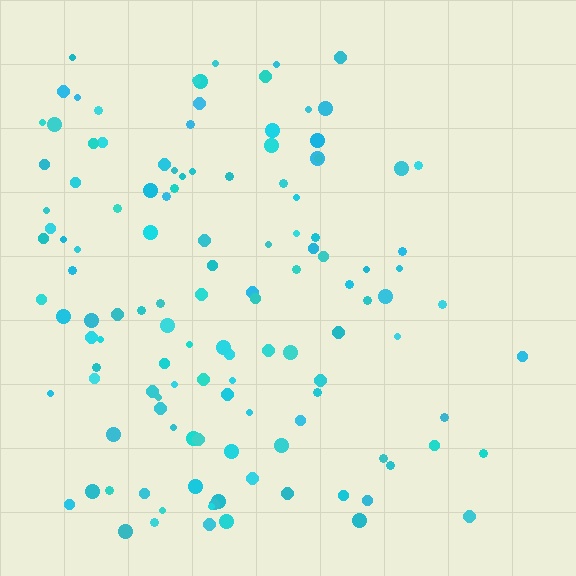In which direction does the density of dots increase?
From right to left, with the left side densest.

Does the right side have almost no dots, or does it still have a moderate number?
Still a moderate number, just noticeably fewer than the left.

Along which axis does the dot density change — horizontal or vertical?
Horizontal.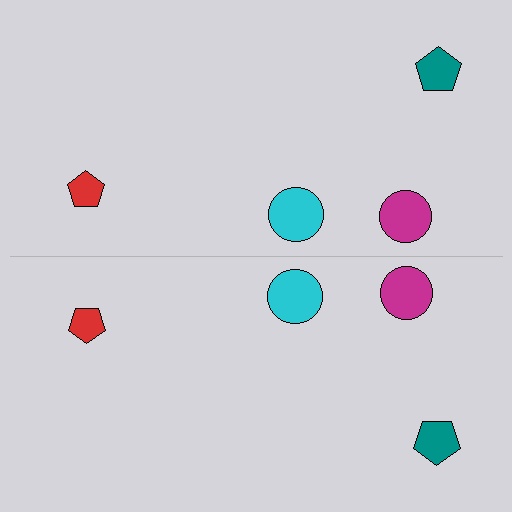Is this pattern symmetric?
Yes, this pattern has bilateral (reflection) symmetry.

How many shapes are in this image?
There are 8 shapes in this image.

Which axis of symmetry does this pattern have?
The pattern has a horizontal axis of symmetry running through the center of the image.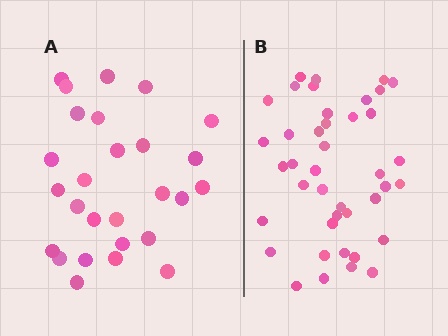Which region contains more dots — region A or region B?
Region B (the right region) has more dots.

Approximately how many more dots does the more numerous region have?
Region B has approximately 15 more dots than region A.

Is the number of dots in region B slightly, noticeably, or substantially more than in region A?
Region B has substantially more. The ratio is roughly 1.5 to 1.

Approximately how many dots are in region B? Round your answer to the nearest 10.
About 40 dots. (The exact count is 41, which rounds to 40.)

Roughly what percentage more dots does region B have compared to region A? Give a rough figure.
About 50% more.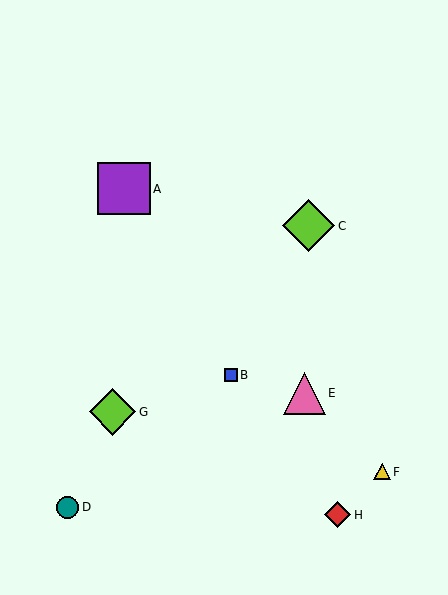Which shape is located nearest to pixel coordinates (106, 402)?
The lime diamond (labeled G) at (112, 412) is nearest to that location.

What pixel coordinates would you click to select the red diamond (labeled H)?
Click at (337, 515) to select the red diamond H.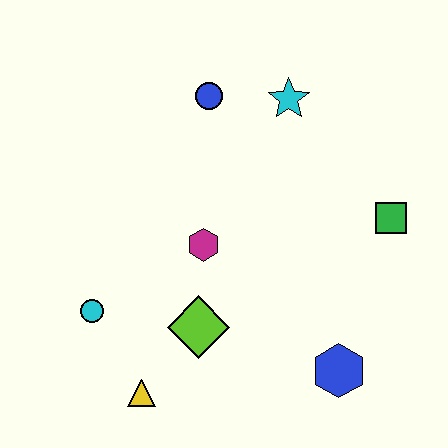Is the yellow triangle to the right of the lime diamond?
No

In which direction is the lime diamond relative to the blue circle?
The lime diamond is below the blue circle.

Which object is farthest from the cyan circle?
The green square is farthest from the cyan circle.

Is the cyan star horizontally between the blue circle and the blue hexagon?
Yes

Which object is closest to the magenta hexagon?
The lime diamond is closest to the magenta hexagon.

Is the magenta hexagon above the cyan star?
No